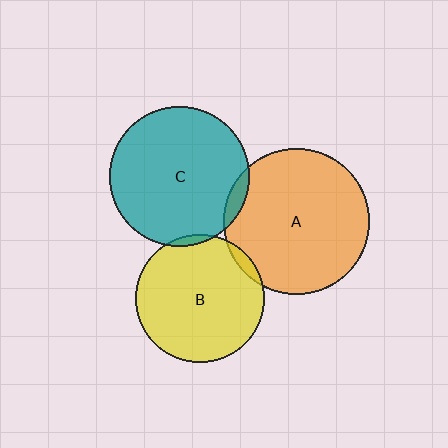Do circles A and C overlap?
Yes.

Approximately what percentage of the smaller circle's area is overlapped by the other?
Approximately 5%.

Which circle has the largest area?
Circle A (orange).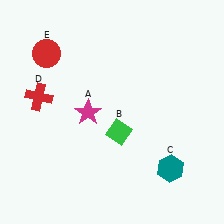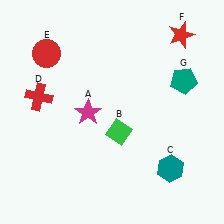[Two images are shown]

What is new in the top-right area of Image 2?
A red star (F) was added in the top-right area of Image 2.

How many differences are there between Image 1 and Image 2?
There are 2 differences between the two images.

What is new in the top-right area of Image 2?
A teal pentagon (G) was added in the top-right area of Image 2.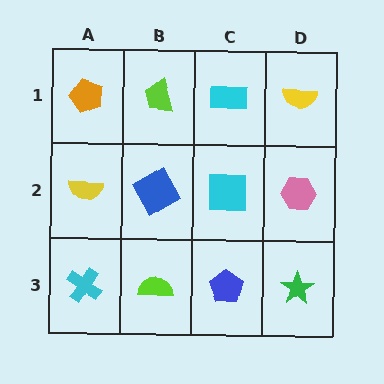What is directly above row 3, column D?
A pink hexagon.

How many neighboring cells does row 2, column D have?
3.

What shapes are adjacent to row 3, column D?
A pink hexagon (row 2, column D), a blue pentagon (row 3, column C).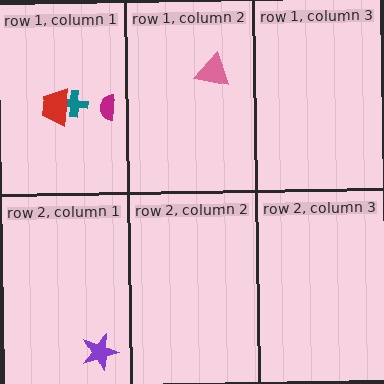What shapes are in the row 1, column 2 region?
The pink triangle.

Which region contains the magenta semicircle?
The row 1, column 1 region.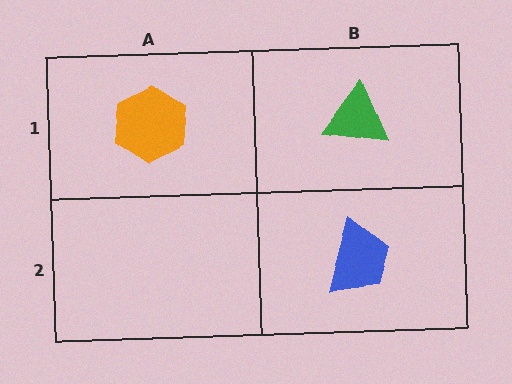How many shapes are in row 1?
2 shapes.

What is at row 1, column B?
A green triangle.